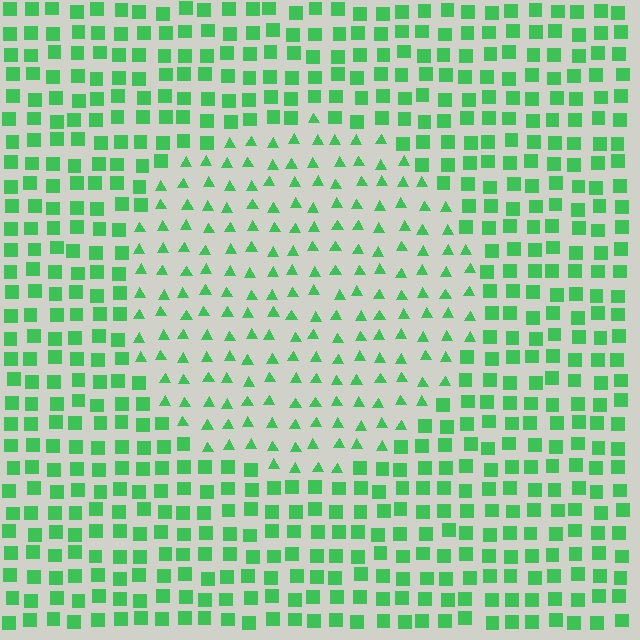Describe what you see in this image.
The image is filled with small green elements arranged in a uniform grid. A circle-shaped region contains triangles, while the surrounding area contains squares. The boundary is defined purely by the change in element shape.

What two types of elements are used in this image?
The image uses triangles inside the circle region and squares outside it.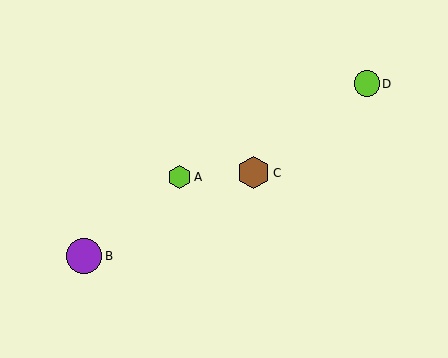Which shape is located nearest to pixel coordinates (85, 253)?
The purple circle (labeled B) at (84, 256) is nearest to that location.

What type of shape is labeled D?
Shape D is a lime circle.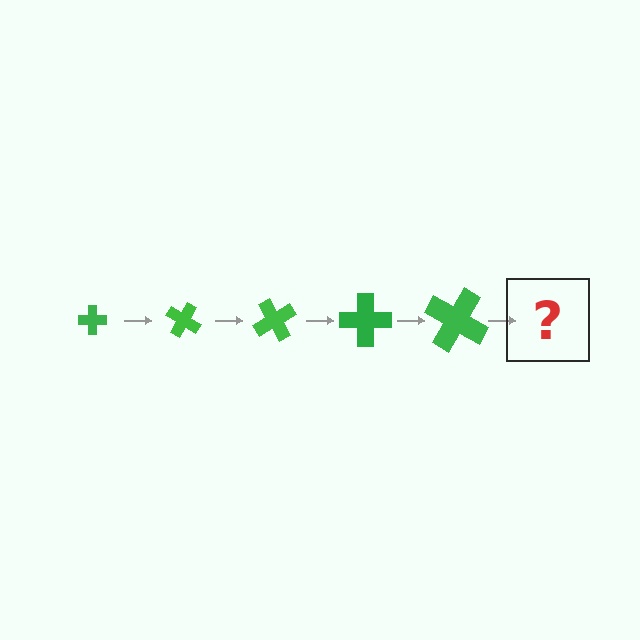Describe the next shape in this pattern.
It should be a cross, larger than the previous one and rotated 150 degrees from the start.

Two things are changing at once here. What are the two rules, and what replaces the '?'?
The two rules are that the cross grows larger each step and it rotates 30 degrees each step. The '?' should be a cross, larger than the previous one and rotated 150 degrees from the start.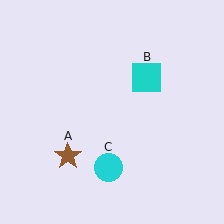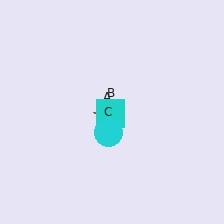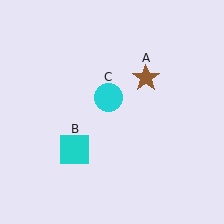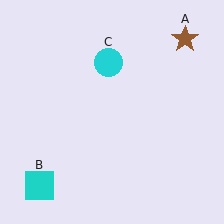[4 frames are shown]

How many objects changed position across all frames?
3 objects changed position: brown star (object A), cyan square (object B), cyan circle (object C).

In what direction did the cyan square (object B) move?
The cyan square (object B) moved down and to the left.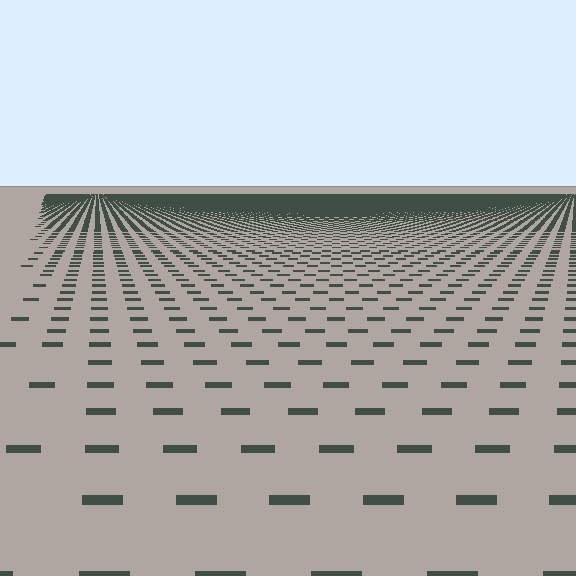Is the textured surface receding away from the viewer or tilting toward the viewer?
The surface is receding away from the viewer. Texture elements get smaller and denser toward the top.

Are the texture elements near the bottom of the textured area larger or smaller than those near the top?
Larger. Near the bottom, elements are closer to the viewer and appear at a bigger on-screen size.